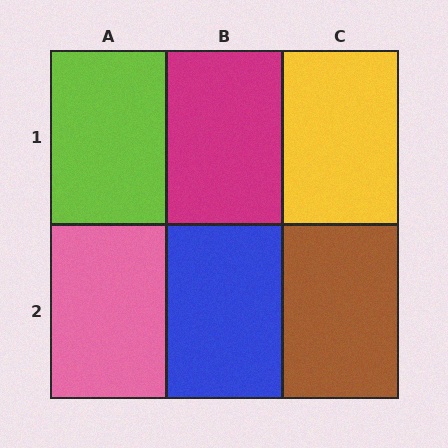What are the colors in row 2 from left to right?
Pink, blue, brown.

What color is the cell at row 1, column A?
Lime.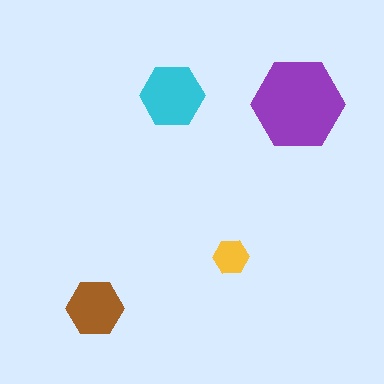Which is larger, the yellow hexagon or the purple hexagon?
The purple one.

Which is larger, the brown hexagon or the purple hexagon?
The purple one.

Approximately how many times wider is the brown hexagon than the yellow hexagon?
About 1.5 times wider.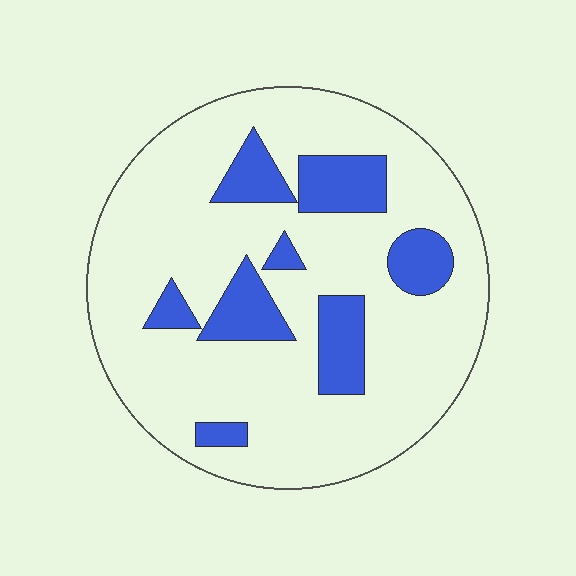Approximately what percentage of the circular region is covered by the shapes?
Approximately 20%.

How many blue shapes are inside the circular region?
8.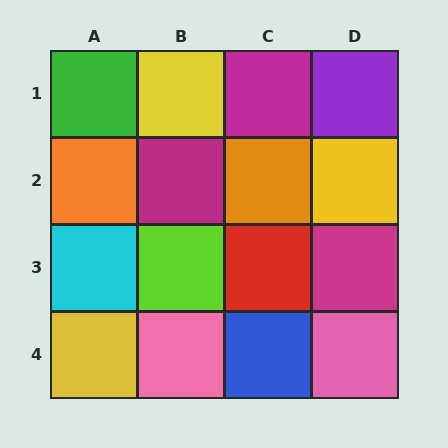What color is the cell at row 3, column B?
Lime.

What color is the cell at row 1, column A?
Green.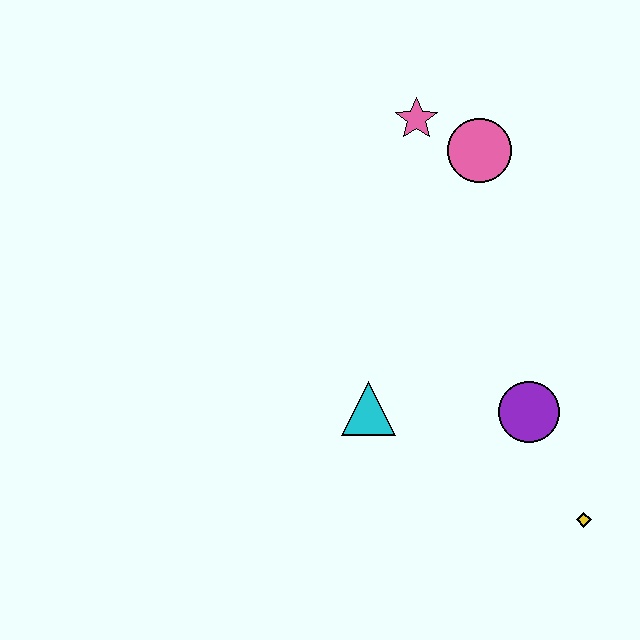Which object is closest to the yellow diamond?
The purple circle is closest to the yellow diamond.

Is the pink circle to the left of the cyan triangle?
No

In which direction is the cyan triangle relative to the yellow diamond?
The cyan triangle is to the left of the yellow diamond.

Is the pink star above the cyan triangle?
Yes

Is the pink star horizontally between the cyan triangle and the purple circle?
Yes